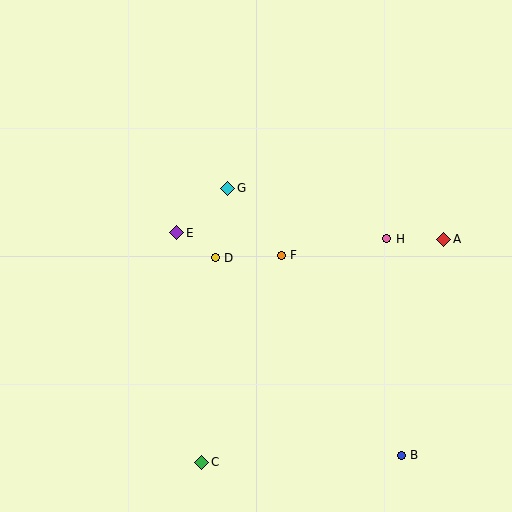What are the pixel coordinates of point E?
Point E is at (177, 233).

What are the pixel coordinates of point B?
Point B is at (401, 455).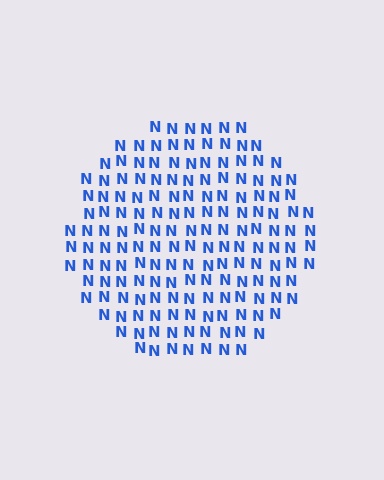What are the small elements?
The small elements are letter N's.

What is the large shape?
The large shape is a circle.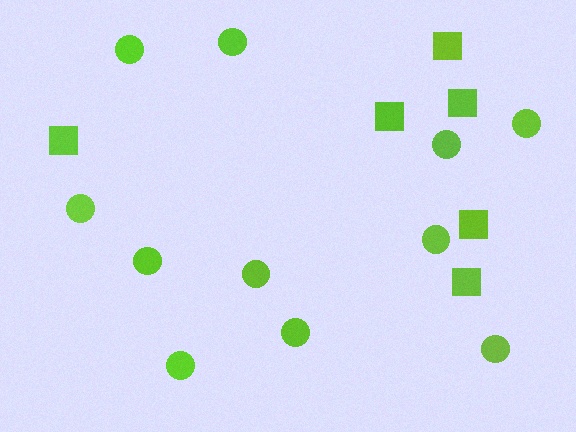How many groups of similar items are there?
There are 2 groups: one group of squares (6) and one group of circles (11).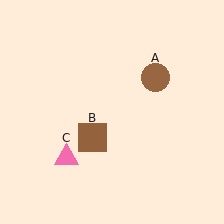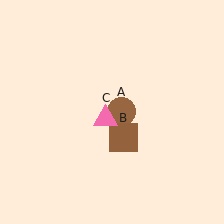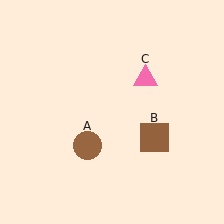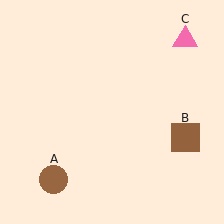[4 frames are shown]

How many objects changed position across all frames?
3 objects changed position: brown circle (object A), brown square (object B), pink triangle (object C).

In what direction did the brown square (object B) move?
The brown square (object B) moved right.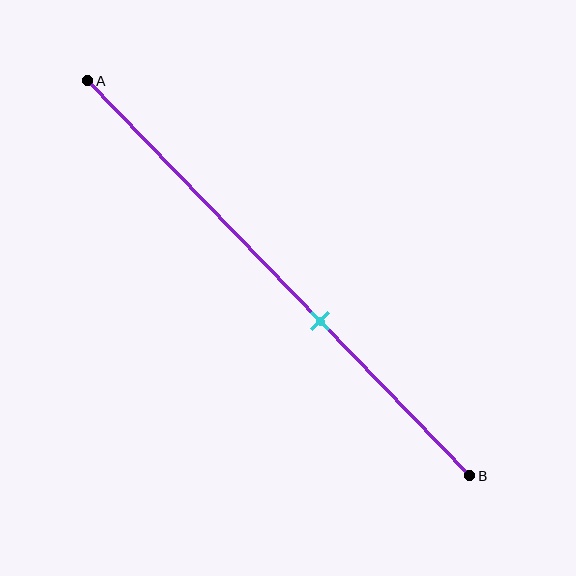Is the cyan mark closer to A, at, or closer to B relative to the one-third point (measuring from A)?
The cyan mark is closer to point B than the one-third point of segment AB.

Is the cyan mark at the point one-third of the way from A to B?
No, the mark is at about 60% from A, not at the 33% one-third point.